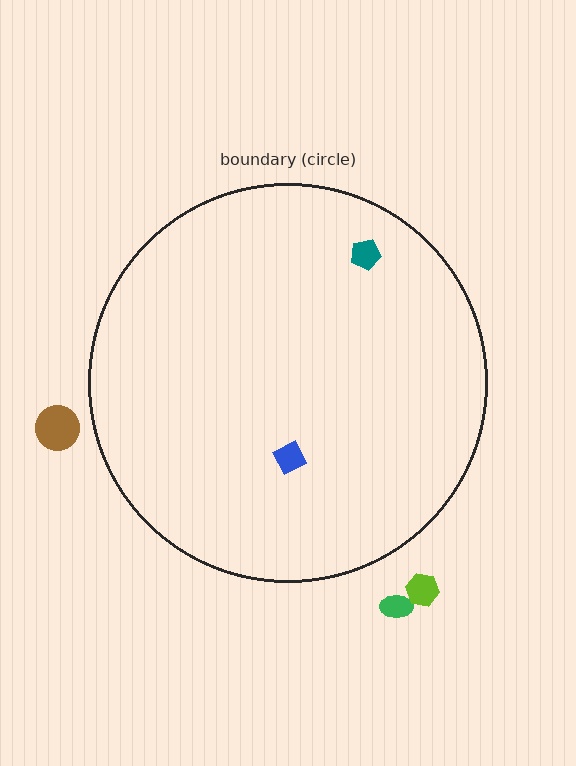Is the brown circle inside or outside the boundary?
Outside.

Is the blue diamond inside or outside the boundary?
Inside.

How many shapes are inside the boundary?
2 inside, 3 outside.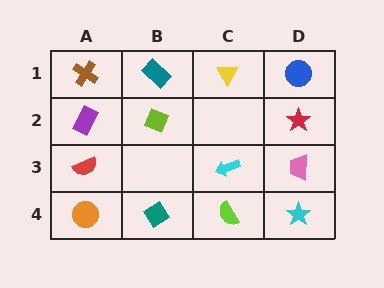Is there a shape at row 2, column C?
No, that cell is empty.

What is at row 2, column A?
A purple rectangle.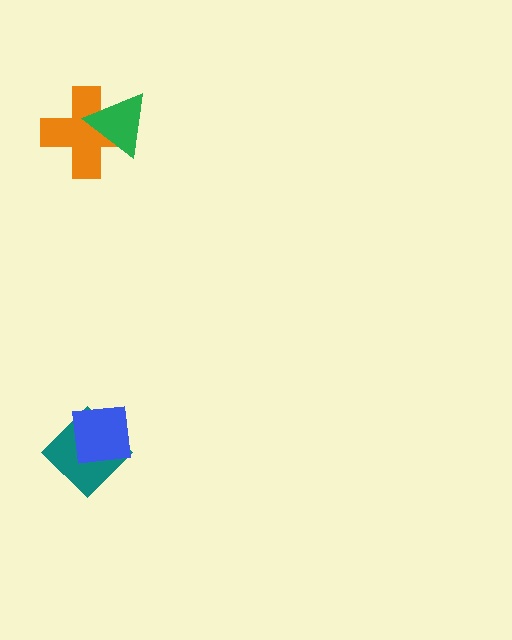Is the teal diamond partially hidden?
Yes, it is partially covered by another shape.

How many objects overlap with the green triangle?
1 object overlaps with the green triangle.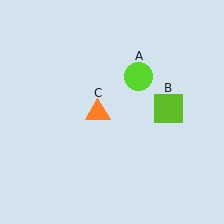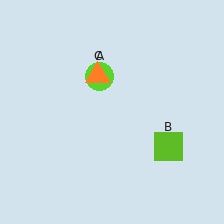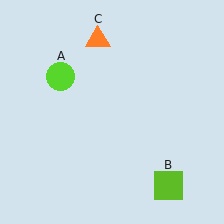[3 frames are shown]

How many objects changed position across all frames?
3 objects changed position: lime circle (object A), lime square (object B), orange triangle (object C).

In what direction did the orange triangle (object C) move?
The orange triangle (object C) moved up.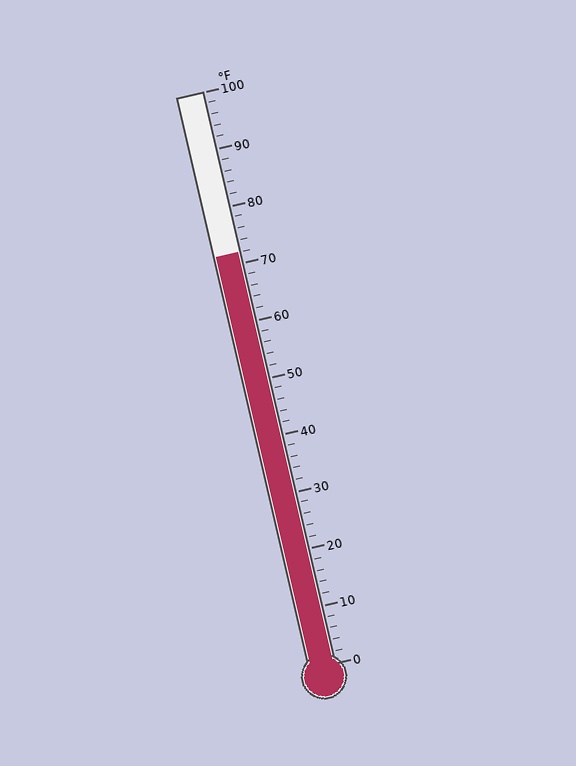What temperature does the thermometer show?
The thermometer shows approximately 72°F.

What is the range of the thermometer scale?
The thermometer scale ranges from 0°F to 100°F.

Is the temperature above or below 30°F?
The temperature is above 30°F.